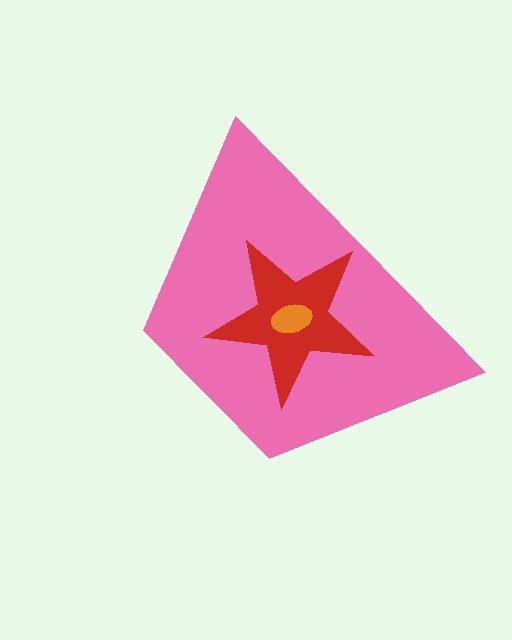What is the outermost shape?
The pink trapezoid.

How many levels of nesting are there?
3.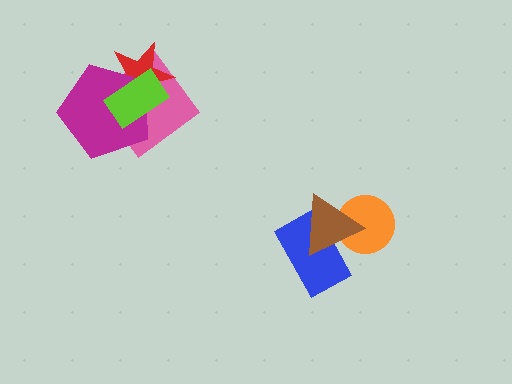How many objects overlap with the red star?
3 objects overlap with the red star.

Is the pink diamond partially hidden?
Yes, it is partially covered by another shape.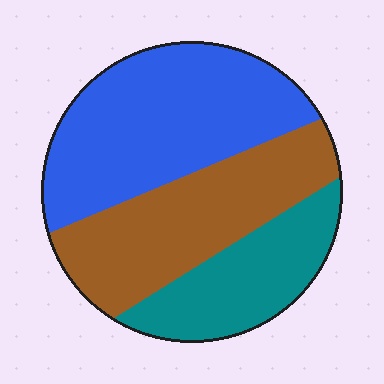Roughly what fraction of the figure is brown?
Brown takes up about one third (1/3) of the figure.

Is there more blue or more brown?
Blue.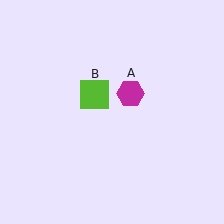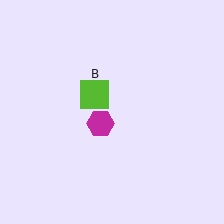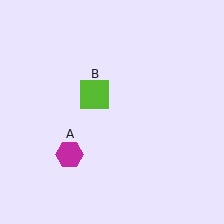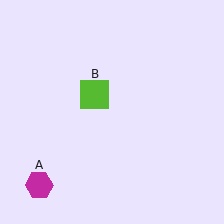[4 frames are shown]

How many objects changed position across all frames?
1 object changed position: magenta hexagon (object A).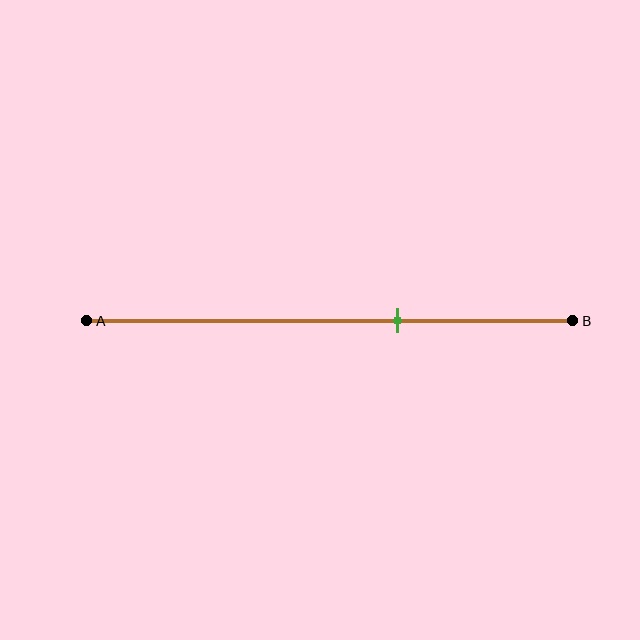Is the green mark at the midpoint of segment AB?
No, the mark is at about 65% from A, not at the 50% midpoint.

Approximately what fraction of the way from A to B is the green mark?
The green mark is approximately 65% of the way from A to B.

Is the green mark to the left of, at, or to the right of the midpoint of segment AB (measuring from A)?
The green mark is to the right of the midpoint of segment AB.